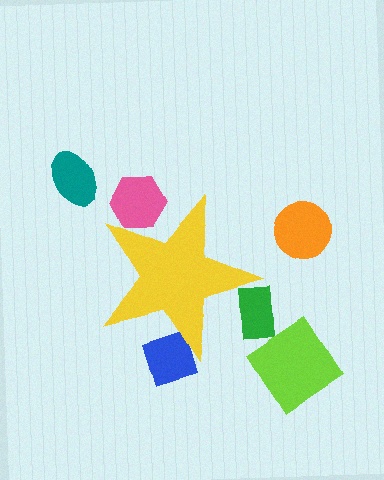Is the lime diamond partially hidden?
No, the lime diamond is fully visible.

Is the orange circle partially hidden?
No, the orange circle is fully visible.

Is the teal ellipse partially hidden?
No, the teal ellipse is fully visible.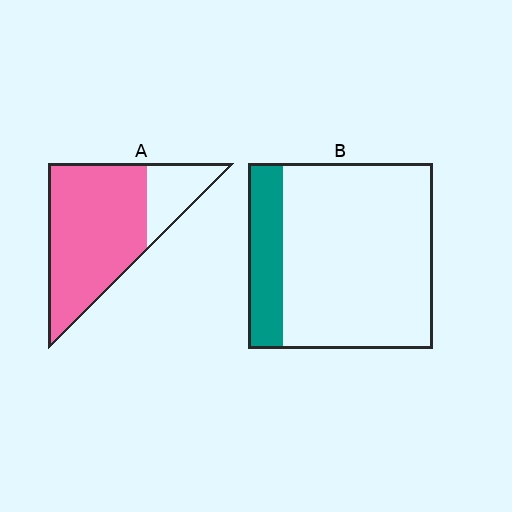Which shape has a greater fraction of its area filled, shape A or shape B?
Shape A.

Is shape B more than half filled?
No.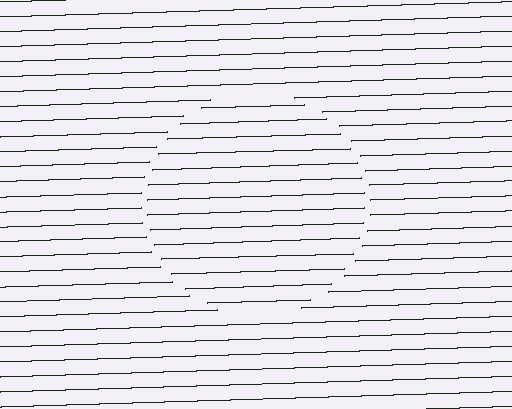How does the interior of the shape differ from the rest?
The interior of the shape contains the same grating, shifted by half a period — the contour is defined by the phase discontinuity where line-ends from the inner and outer gratings abut.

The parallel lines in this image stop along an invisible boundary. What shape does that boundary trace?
An illusory circle. The interior of the shape contains the same grating, shifted by half a period — the contour is defined by the phase discontinuity where line-ends from the inner and outer gratings abut.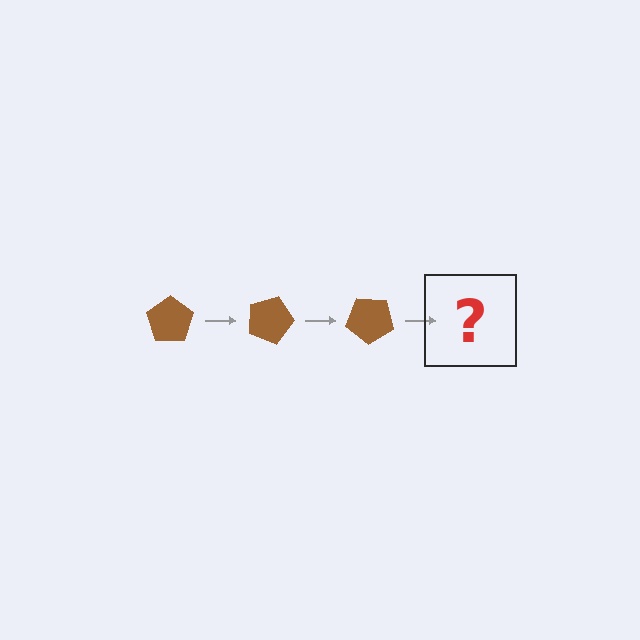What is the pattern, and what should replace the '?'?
The pattern is that the pentagon rotates 20 degrees each step. The '?' should be a brown pentagon rotated 60 degrees.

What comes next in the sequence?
The next element should be a brown pentagon rotated 60 degrees.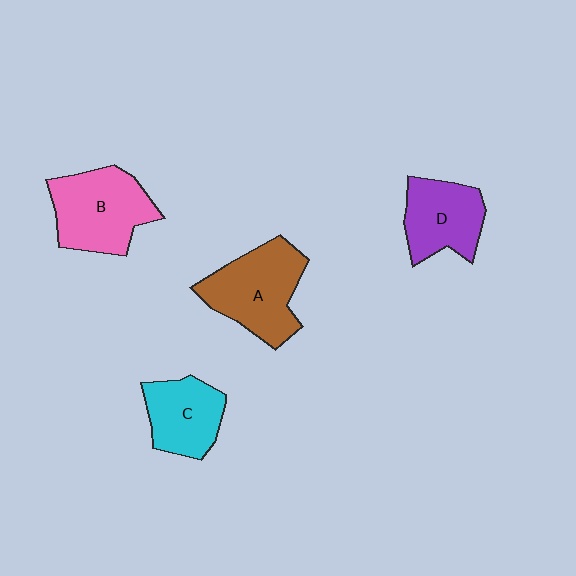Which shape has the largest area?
Shape A (brown).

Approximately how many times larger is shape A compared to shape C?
Approximately 1.4 times.